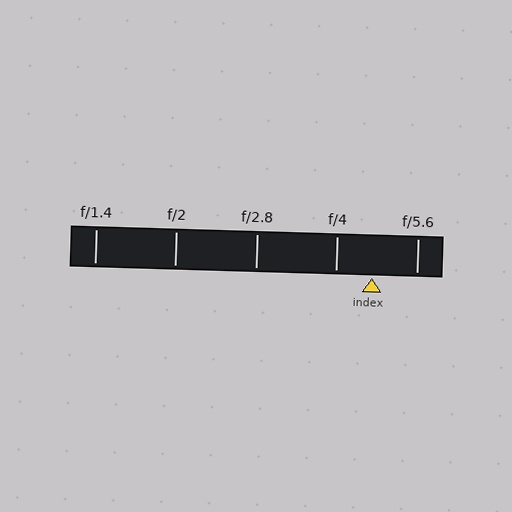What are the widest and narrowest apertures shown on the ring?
The widest aperture shown is f/1.4 and the narrowest is f/5.6.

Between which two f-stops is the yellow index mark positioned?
The index mark is between f/4 and f/5.6.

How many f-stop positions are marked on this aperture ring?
There are 5 f-stop positions marked.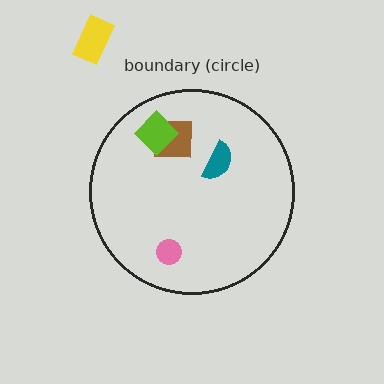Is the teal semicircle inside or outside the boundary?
Inside.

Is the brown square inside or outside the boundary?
Inside.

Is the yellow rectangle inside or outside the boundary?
Outside.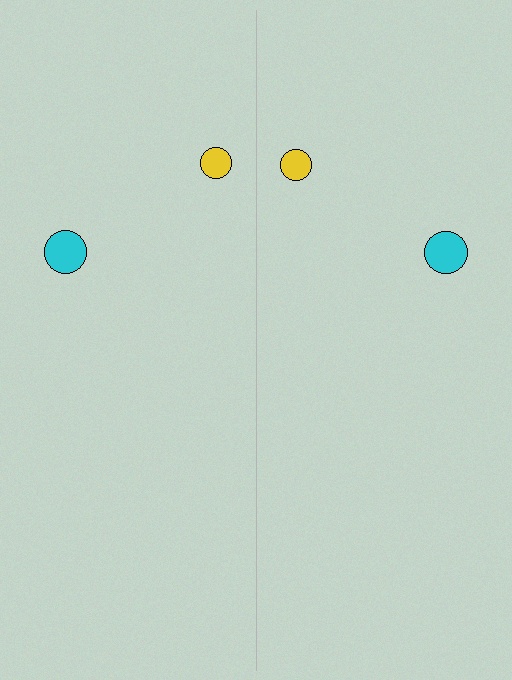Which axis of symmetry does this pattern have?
The pattern has a vertical axis of symmetry running through the center of the image.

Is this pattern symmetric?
Yes, this pattern has bilateral (reflection) symmetry.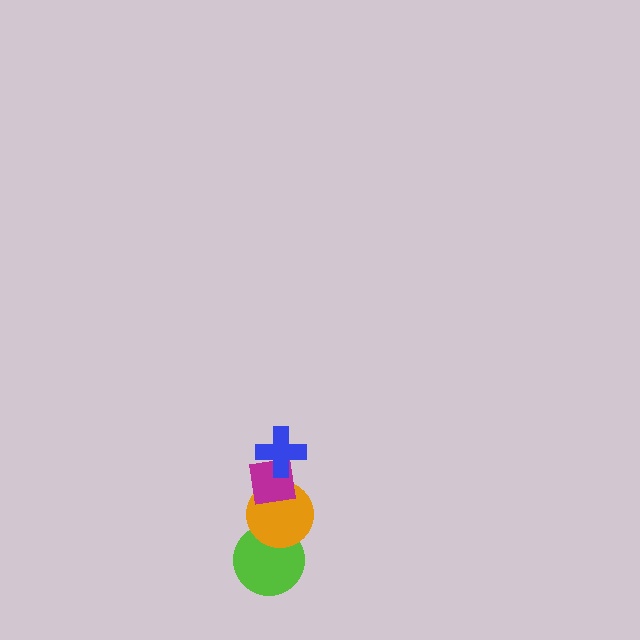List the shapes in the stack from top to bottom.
From top to bottom: the blue cross, the magenta square, the orange circle, the lime circle.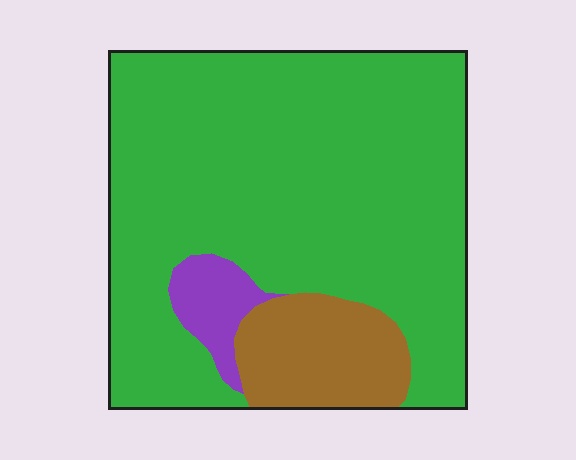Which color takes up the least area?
Purple, at roughly 5%.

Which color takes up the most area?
Green, at roughly 80%.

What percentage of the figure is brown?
Brown covers roughly 15% of the figure.